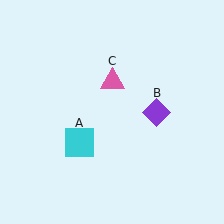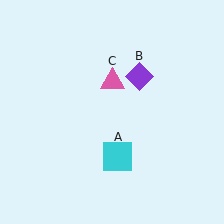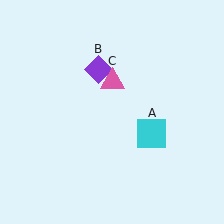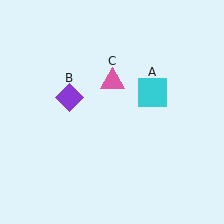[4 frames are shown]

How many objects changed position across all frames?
2 objects changed position: cyan square (object A), purple diamond (object B).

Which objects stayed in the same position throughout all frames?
Pink triangle (object C) remained stationary.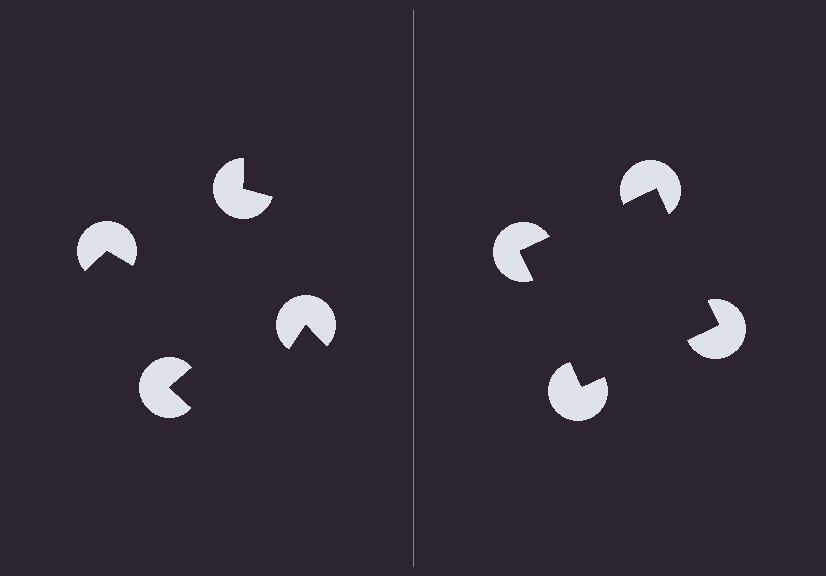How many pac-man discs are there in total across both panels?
8 — 4 on each side.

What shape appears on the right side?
An illusory square.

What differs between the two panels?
The pac-man discs are positioned identically on both sides; only the wedge orientations differ. On the right they align to a square; on the left they are misaligned.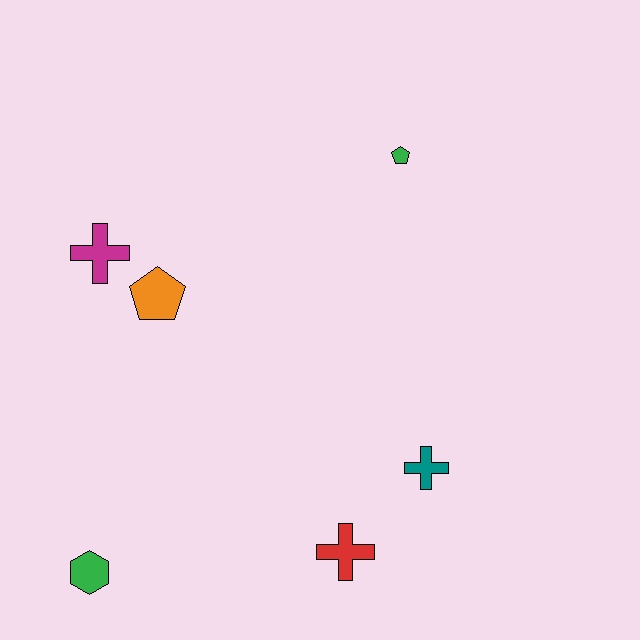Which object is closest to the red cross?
The teal cross is closest to the red cross.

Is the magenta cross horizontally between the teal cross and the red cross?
No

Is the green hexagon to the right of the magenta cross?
No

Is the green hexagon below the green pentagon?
Yes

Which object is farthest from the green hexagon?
The green pentagon is farthest from the green hexagon.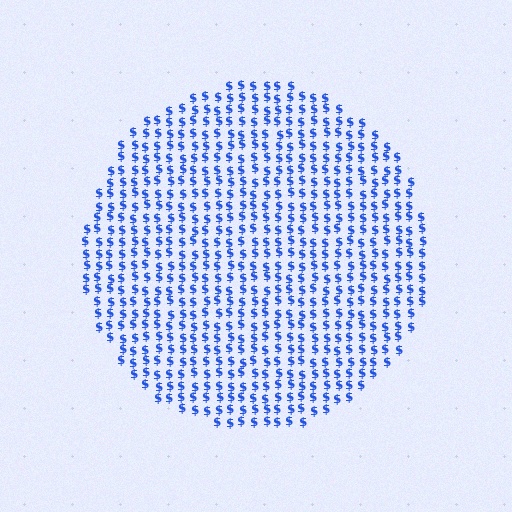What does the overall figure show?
The overall figure shows a circle.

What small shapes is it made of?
It is made of small dollar signs.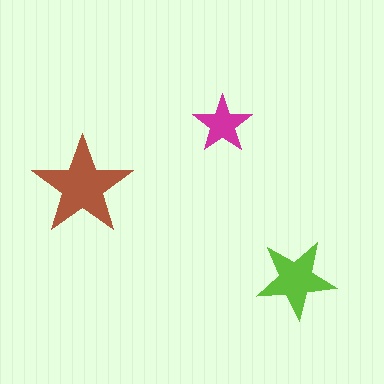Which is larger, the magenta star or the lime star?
The lime one.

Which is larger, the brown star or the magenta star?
The brown one.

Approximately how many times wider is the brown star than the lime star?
About 1.5 times wider.